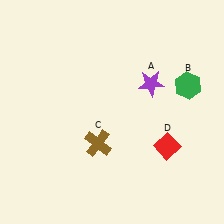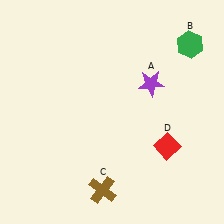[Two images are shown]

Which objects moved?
The objects that moved are: the green hexagon (B), the brown cross (C).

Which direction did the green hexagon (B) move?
The green hexagon (B) moved up.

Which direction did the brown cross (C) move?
The brown cross (C) moved down.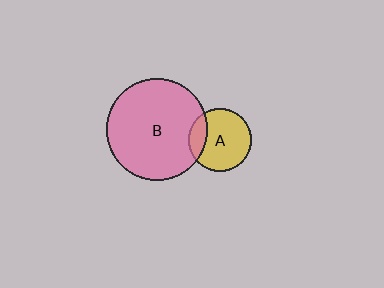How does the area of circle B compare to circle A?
Approximately 2.6 times.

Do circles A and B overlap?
Yes.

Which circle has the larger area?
Circle B (pink).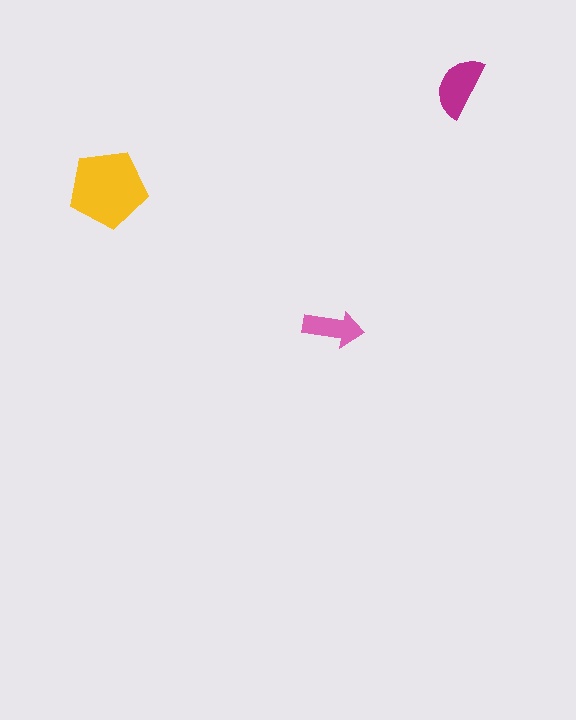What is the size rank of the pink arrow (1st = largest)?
3rd.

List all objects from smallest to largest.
The pink arrow, the magenta semicircle, the yellow pentagon.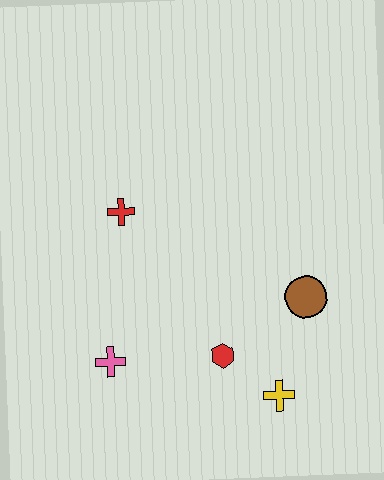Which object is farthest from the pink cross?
The brown circle is farthest from the pink cross.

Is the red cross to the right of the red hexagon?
No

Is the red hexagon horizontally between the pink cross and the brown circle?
Yes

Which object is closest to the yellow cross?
The red hexagon is closest to the yellow cross.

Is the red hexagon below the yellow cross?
No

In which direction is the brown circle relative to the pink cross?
The brown circle is to the right of the pink cross.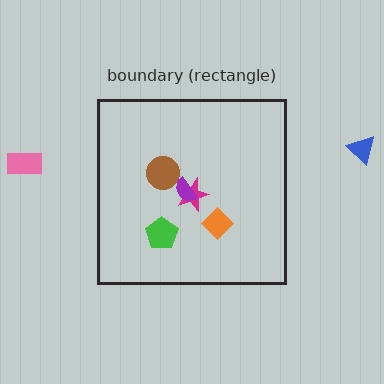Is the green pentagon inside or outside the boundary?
Inside.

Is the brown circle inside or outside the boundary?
Inside.